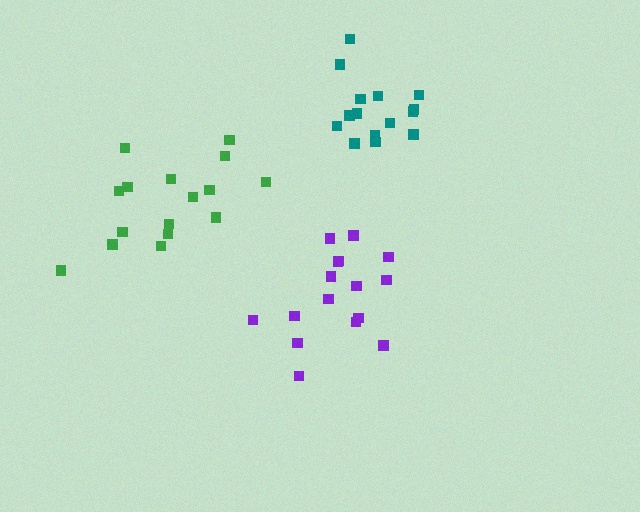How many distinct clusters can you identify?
There are 3 distinct clusters.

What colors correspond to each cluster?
The clusters are colored: green, purple, teal.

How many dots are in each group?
Group 1: 16 dots, Group 2: 16 dots, Group 3: 15 dots (47 total).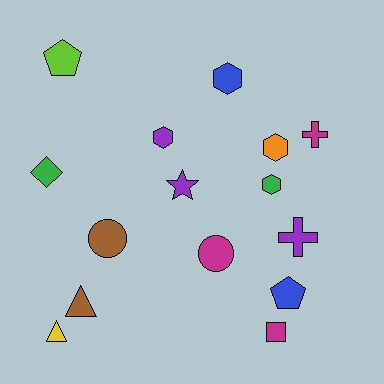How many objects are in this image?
There are 15 objects.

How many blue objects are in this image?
There are 2 blue objects.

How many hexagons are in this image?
There are 4 hexagons.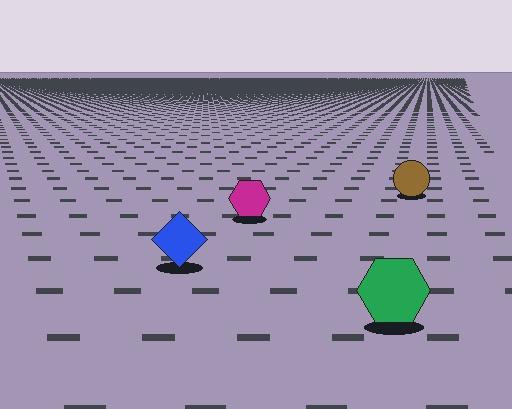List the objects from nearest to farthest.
From nearest to farthest: the green hexagon, the blue diamond, the magenta hexagon, the brown circle.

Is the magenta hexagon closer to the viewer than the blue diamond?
No. The blue diamond is closer — you can tell from the texture gradient: the ground texture is coarser near it.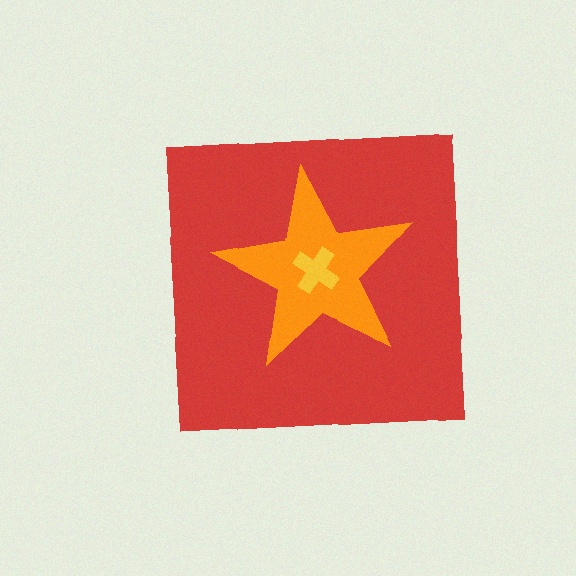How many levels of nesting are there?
3.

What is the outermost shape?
The red square.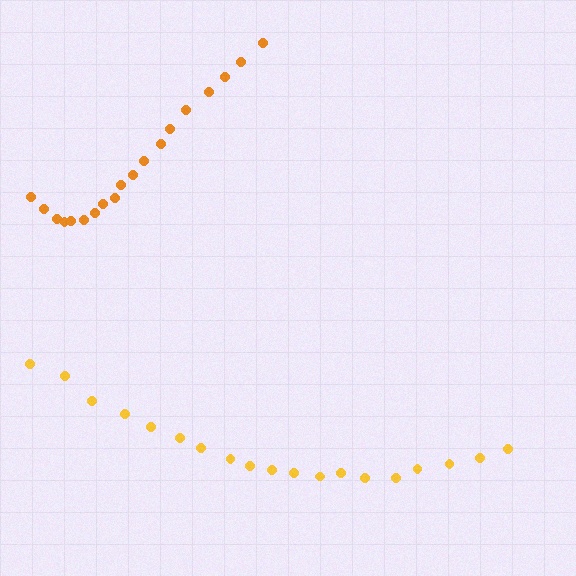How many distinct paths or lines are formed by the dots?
There are 2 distinct paths.